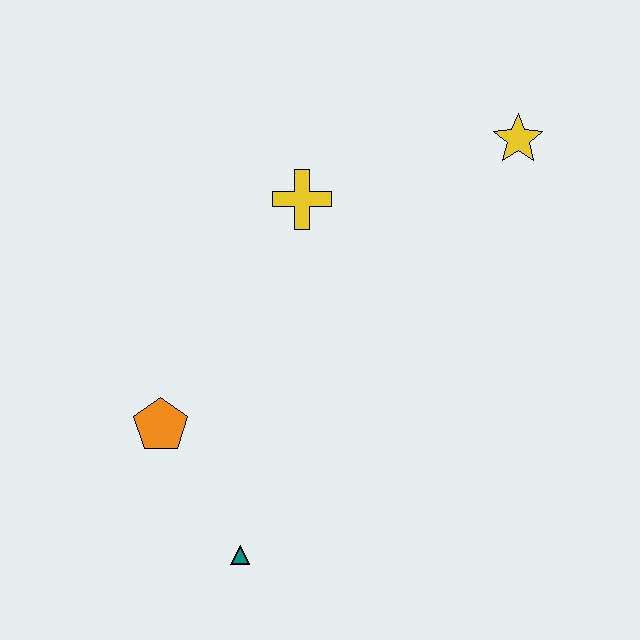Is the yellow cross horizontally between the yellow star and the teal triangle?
Yes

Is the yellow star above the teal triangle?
Yes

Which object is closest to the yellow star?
The yellow cross is closest to the yellow star.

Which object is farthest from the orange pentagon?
The yellow star is farthest from the orange pentagon.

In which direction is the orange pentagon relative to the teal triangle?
The orange pentagon is above the teal triangle.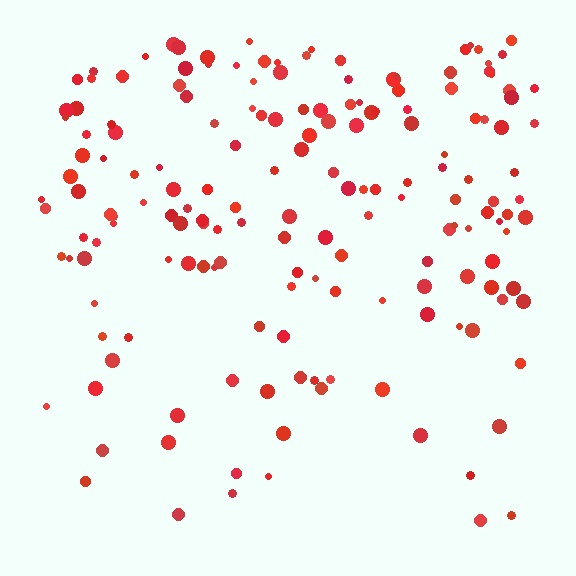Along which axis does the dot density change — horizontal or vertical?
Vertical.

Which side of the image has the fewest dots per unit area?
The bottom.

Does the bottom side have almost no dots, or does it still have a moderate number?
Still a moderate number, just noticeably fewer than the top.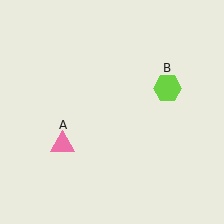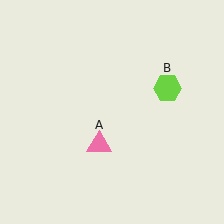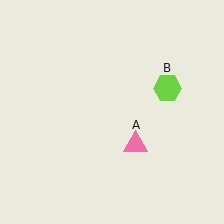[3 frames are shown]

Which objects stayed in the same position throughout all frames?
Lime hexagon (object B) remained stationary.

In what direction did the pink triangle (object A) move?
The pink triangle (object A) moved right.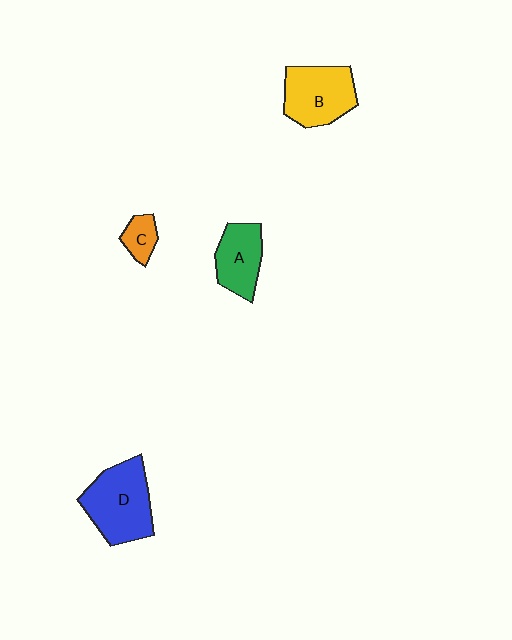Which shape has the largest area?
Shape D (blue).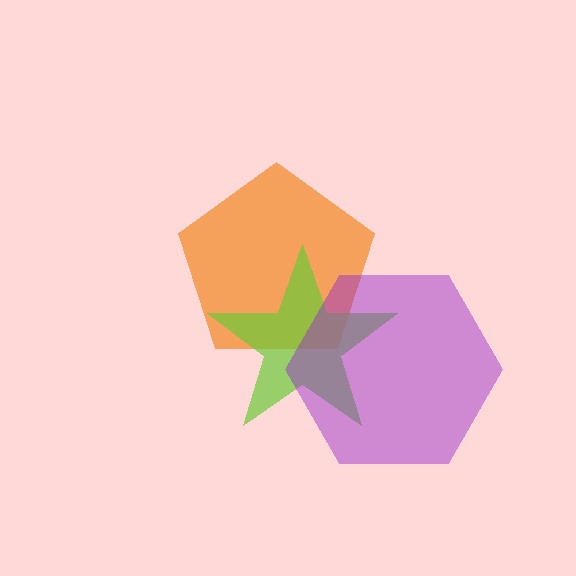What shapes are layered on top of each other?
The layered shapes are: an orange pentagon, a lime star, a purple hexagon.